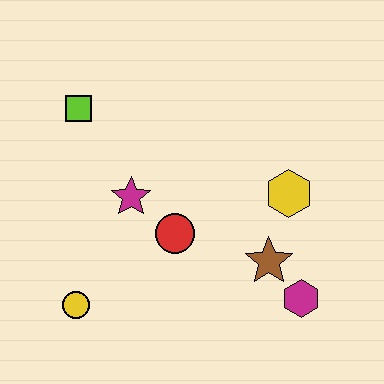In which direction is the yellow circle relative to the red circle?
The yellow circle is to the left of the red circle.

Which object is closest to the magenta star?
The red circle is closest to the magenta star.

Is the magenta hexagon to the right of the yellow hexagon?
Yes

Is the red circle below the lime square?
Yes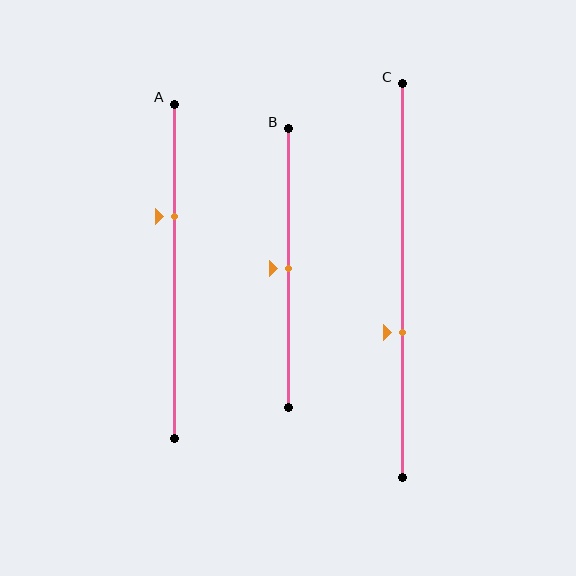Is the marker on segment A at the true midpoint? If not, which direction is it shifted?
No, the marker on segment A is shifted upward by about 16% of the segment length.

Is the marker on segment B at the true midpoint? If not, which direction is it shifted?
Yes, the marker on segment B is at the true midpoint.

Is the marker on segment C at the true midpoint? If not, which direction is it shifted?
No, the marker on segment C is shifted downward by about 13% of the segment length.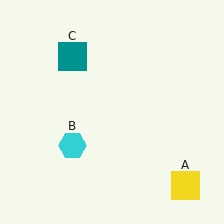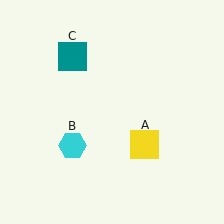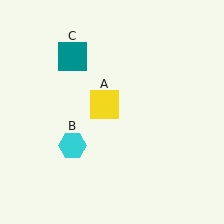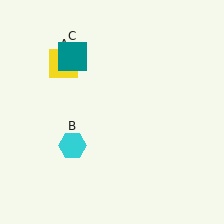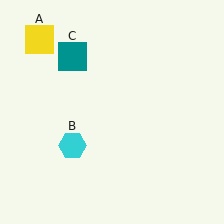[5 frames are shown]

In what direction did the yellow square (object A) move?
The yellow square (object A) moved up and to the left.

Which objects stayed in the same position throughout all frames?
Cyan hexagon (object B) and teal square (object C) remained stationary.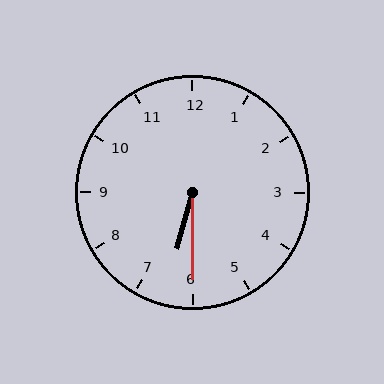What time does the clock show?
6:30.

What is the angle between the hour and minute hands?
Approximately 15 degrees.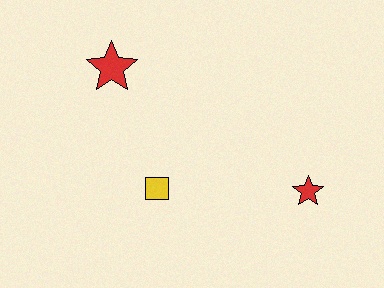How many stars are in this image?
There are 2 stars.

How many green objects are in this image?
There are no green objects.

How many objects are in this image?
There are 3 objects.